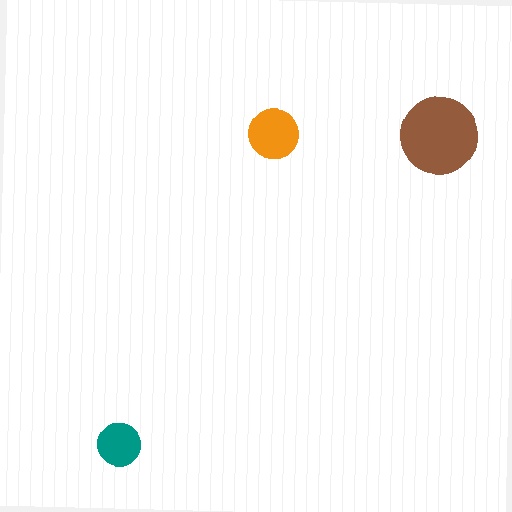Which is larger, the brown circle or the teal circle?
The brown one.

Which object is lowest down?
The teal circle is bottommost.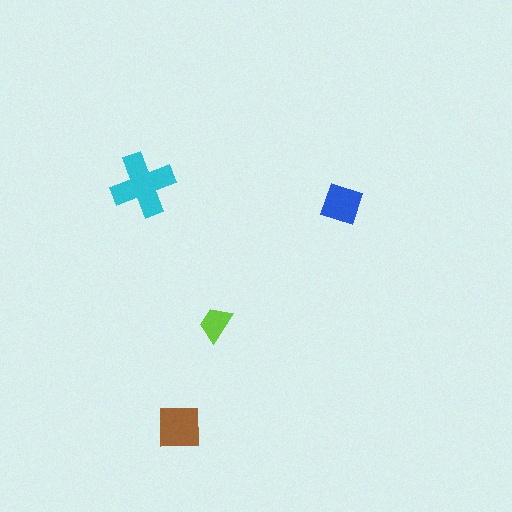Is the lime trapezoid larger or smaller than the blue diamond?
Smaller.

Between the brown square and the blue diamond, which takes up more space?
The brown square.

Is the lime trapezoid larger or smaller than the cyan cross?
Smaller.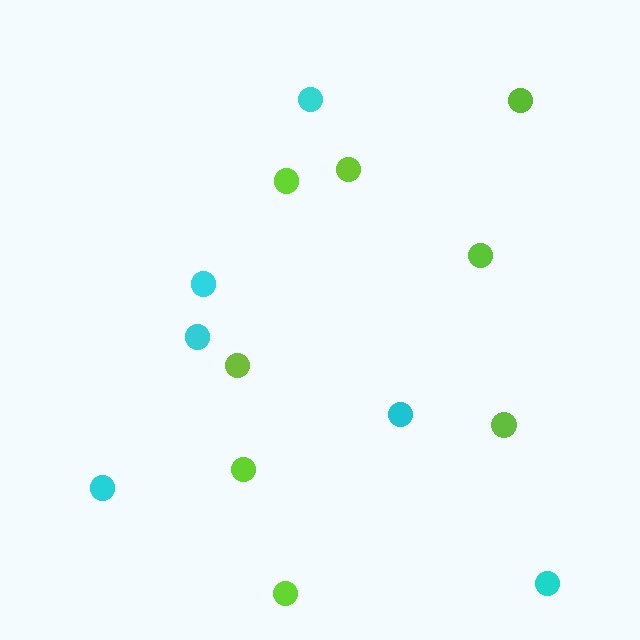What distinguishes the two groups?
There are 2 groups: one group of cyan circles (6) and one group of lime circles (8).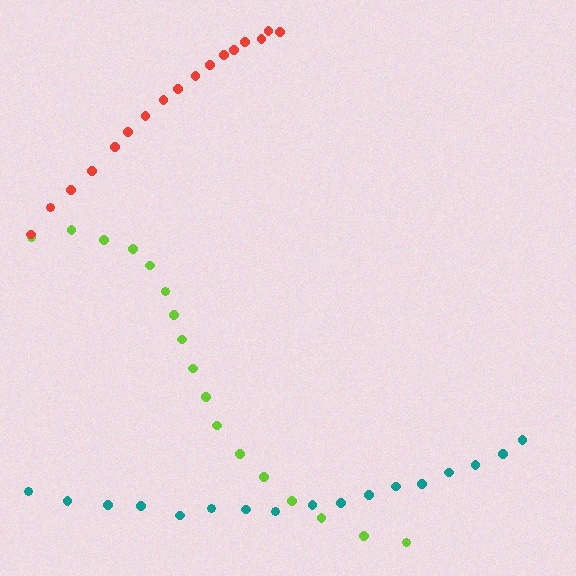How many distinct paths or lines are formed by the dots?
There are 3 distinct paths.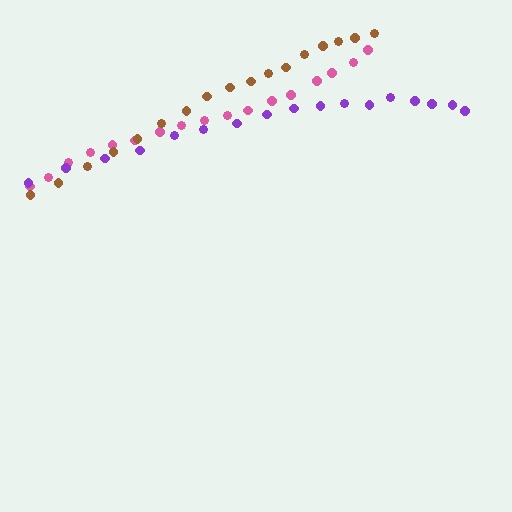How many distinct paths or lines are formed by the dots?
There are 3 distinct paths.